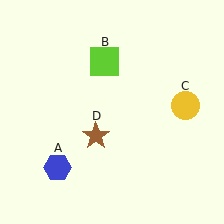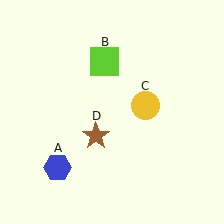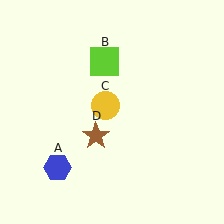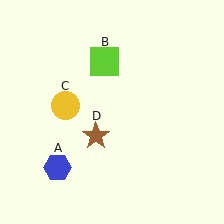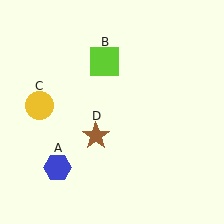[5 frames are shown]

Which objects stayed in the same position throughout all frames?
Blue hexagon (object A) and lime square (object B) and brown star (object D) remained stationary.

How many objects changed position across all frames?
1 object changed position: yellow circle (object C).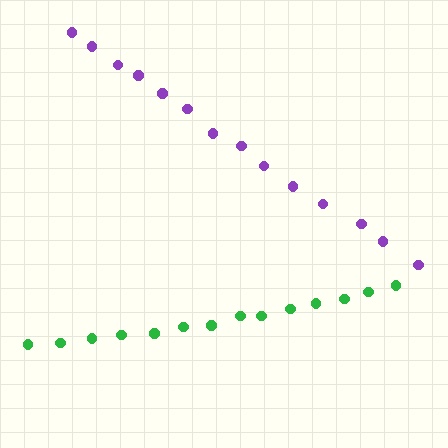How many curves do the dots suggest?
There are 2 distinct paths.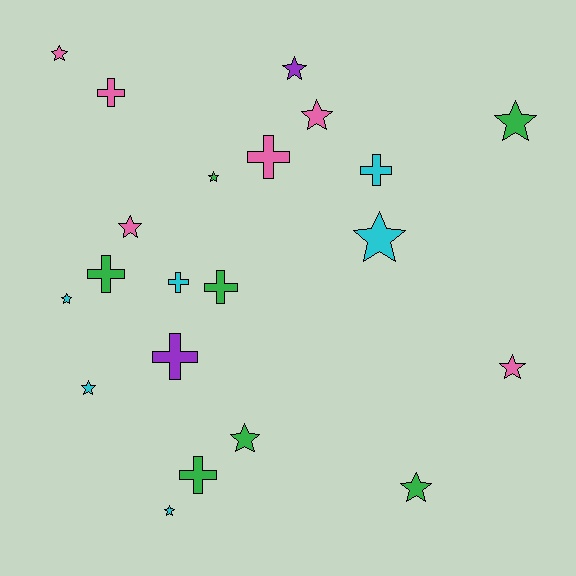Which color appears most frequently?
Green, with 7 objects.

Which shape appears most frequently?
Star, with 13 objects.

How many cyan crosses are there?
There are 2 cyan crosses.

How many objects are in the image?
There are 21 objects.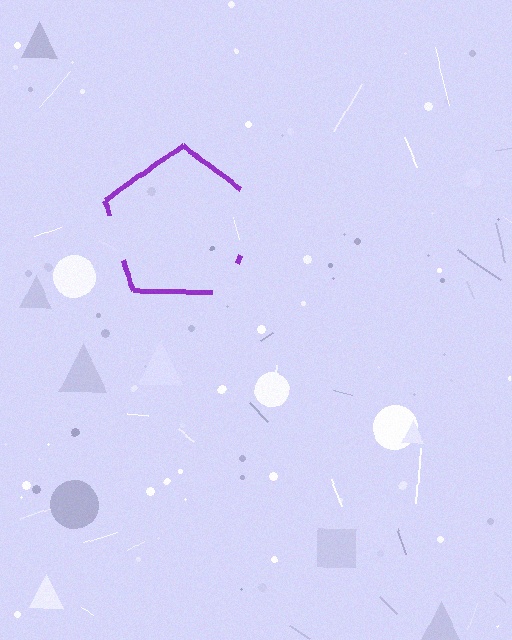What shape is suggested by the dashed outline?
The dashed outline suggests a pentagon.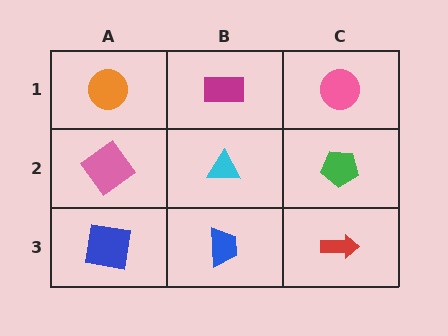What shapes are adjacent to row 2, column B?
A magenta rectangle (row 1, column B), a blue trapezoid (row 3, column B), a pink diamond (row 2, column A), a green pentagon (row 2, column C).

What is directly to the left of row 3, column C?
A blue trapezoid.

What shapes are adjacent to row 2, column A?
An orange circle (row 1, column A), a blue square (row 3, column A), a cyan triangle (row 2, column B).